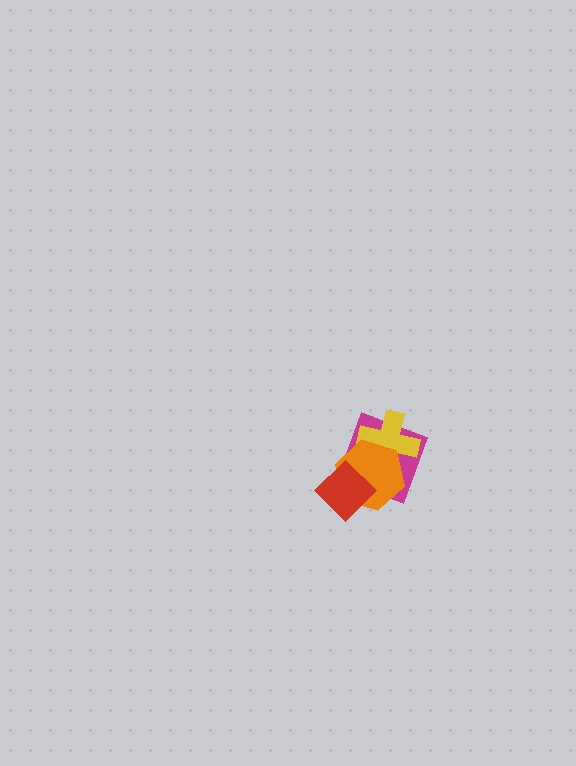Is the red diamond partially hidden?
No, no other shape covers it.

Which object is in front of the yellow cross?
The orange hexagon is in front of the yellow cross.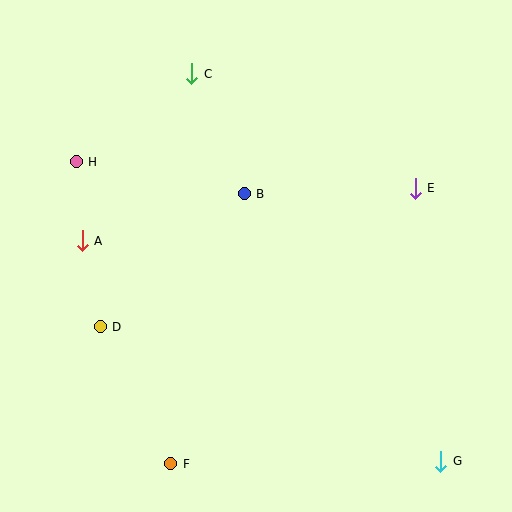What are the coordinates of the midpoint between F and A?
The midpoint between F and A is at (126, 352).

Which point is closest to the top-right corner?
Point E is closest to the top-right corner.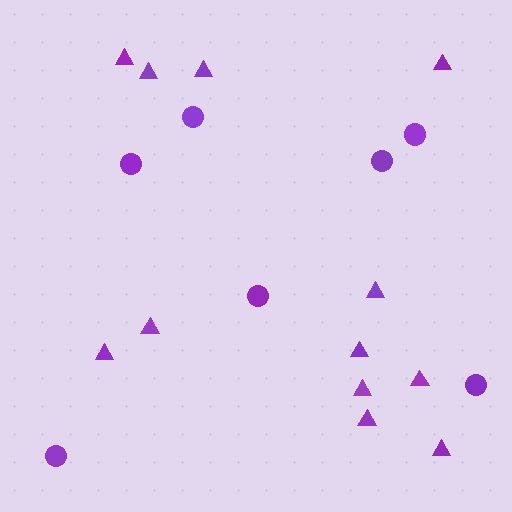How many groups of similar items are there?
There are 2 groups: one group of triangles (12) and one group of circles (7).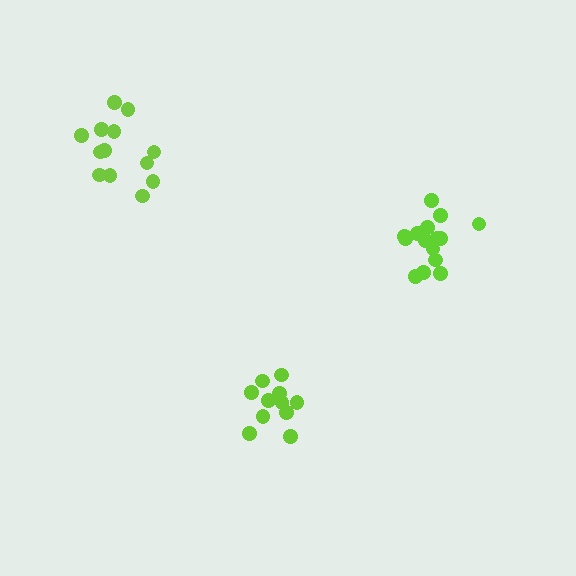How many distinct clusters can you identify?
There are 3 distinct clusters.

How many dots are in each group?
Group 1: 15 dots, Group 2: 14 dots, Group 3: 11 dots (40 total).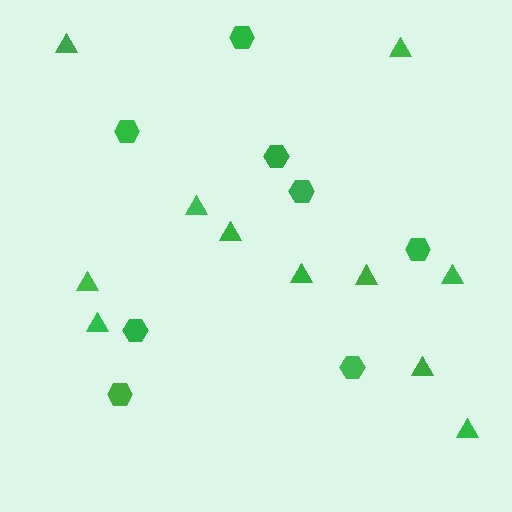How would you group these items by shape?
There are 2 groups: one group of hexagons (8) and one group of triangles (11).